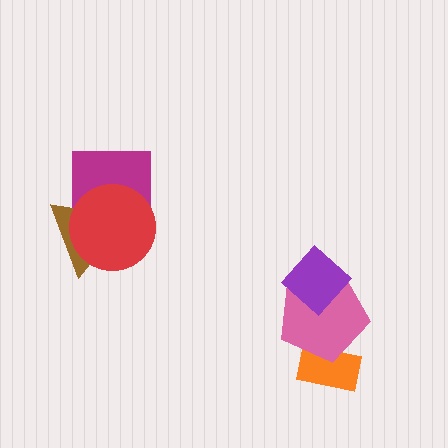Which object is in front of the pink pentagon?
The purple diamond is in front of the pink pentagon.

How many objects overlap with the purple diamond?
1 object overlaps with the purple diamond.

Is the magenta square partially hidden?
Yes, it is partially covered by another shape.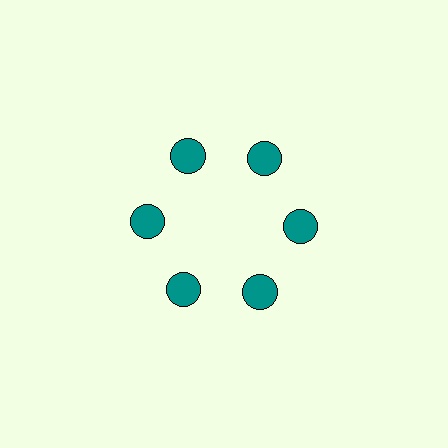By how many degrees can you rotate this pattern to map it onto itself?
The pattern maps onto itself every 60 degrees of rotation.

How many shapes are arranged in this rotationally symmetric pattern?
There are 6 shapes, arranged in 6 groups of 1.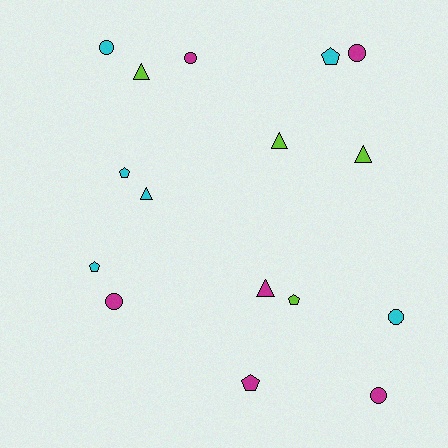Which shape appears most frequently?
Circle, with 6 objects.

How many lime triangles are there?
There are 3 lime triangles.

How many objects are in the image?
There are 16 objects.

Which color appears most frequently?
Cyan, with 6 objects.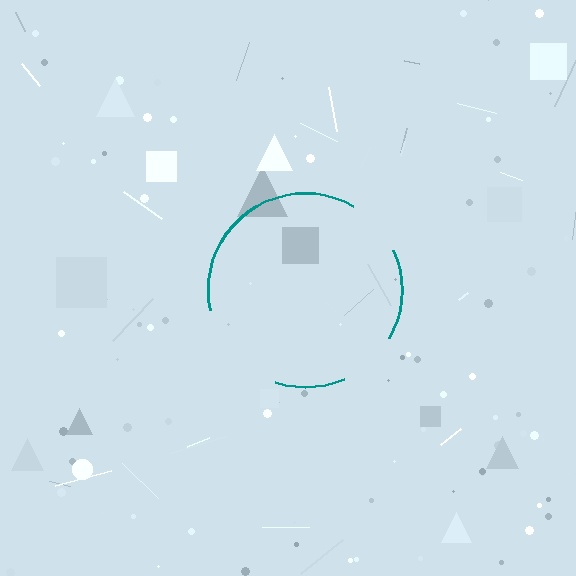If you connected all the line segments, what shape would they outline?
They would outline a circle.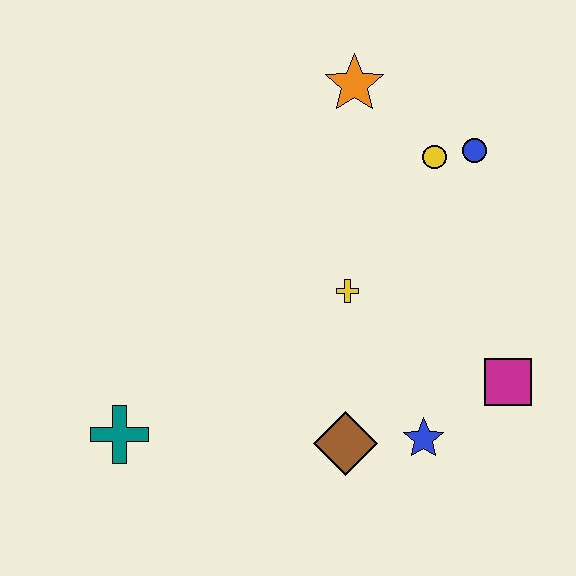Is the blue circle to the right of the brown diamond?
Yes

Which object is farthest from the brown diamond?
The orange star is farthest from the brown diamond.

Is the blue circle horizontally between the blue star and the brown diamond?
No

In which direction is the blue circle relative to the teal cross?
The blue circle is to the right of the teal cross.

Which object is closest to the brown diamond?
The blue star is closest to the brown diamond.